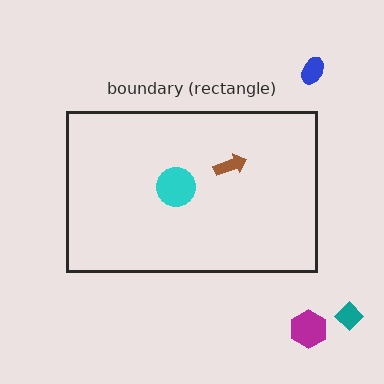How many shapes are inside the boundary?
2 inside, 3 outside.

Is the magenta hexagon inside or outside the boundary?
Outside.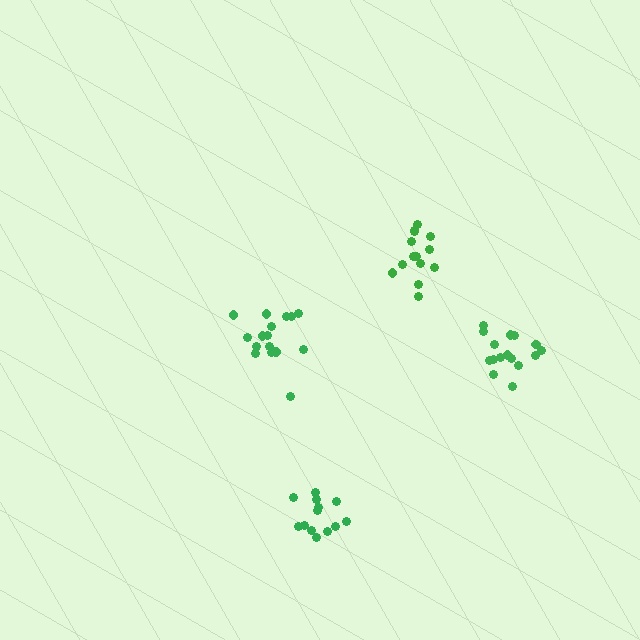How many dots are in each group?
Group 1: 13 dots, Group 2: 17 dots, Group 3: 16 dots, Group 4: 14 dots (60 total).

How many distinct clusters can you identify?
There are 4 distinct clusters.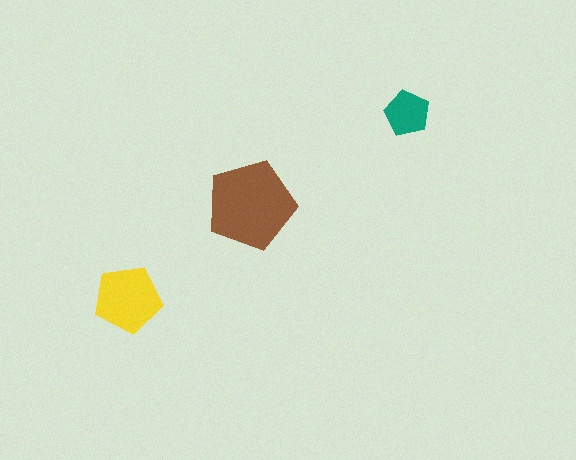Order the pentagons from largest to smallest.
the brown one, the yellow one, the teal one.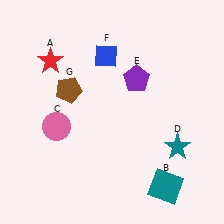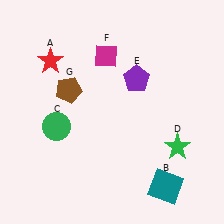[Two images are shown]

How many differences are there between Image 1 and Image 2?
There are 3 differences between the two images.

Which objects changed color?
C changed from pink to green. D changed from teal to green. F changed from blue to magenta.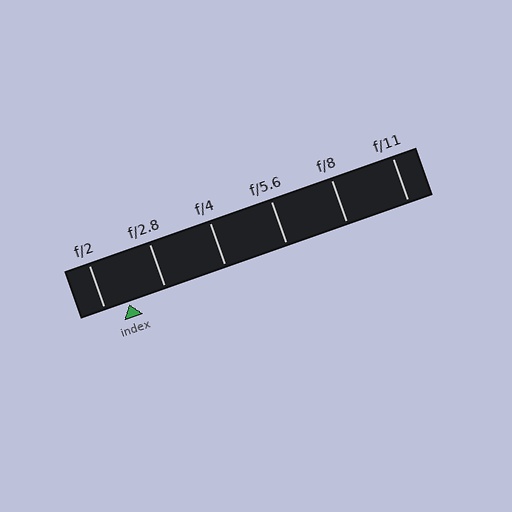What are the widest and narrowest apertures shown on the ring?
The widest aperture shown is f/2 and the narrowest is f/11.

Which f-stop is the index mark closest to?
The index mark is closest to f/2.